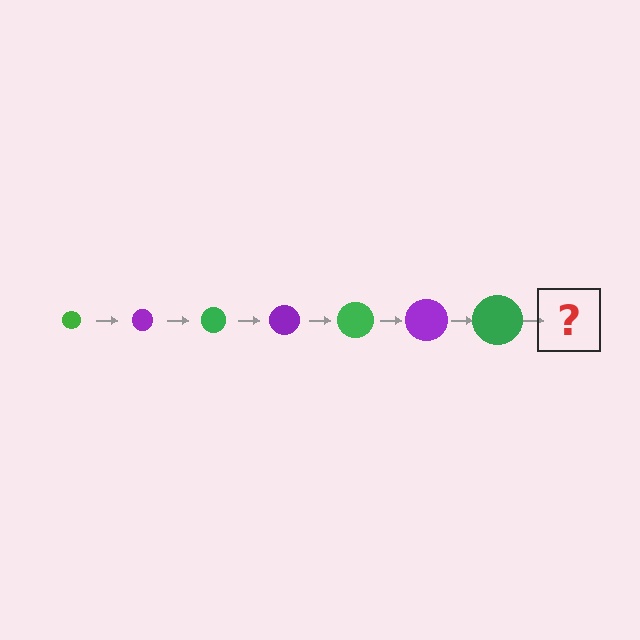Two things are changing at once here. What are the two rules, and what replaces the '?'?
The two rules are that the circle grows larger each step and the color cycles through green and purple. The '?' should be a purple circle, larger than the previous one.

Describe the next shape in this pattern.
It should be a purple circle, larger than the previous one.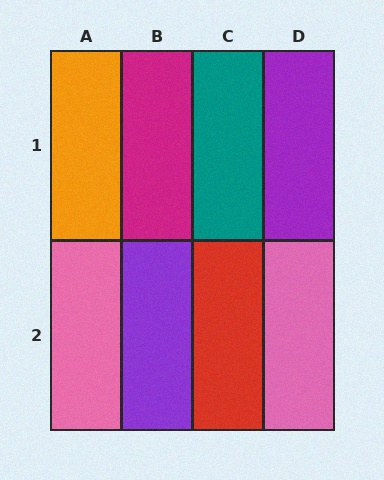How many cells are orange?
1 cell is orange.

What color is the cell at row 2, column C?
Red.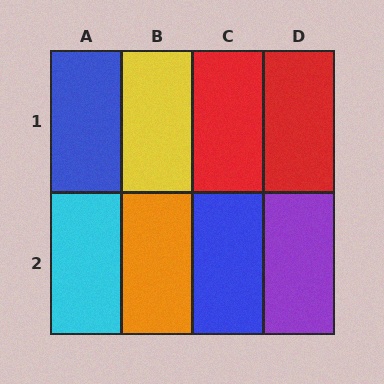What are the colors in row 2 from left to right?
Cyan, orange, blue, purple.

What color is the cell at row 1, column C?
Red.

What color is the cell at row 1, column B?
Yellow.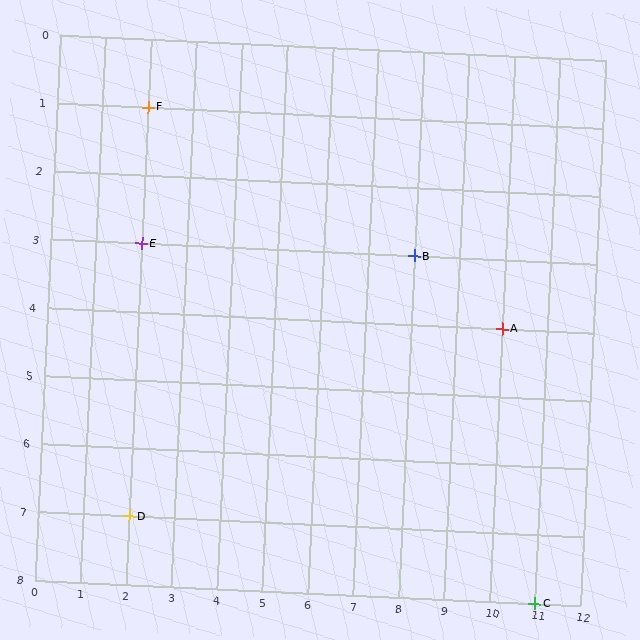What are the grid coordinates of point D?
Point D is at grid coordinates (2, 7).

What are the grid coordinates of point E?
Point E is at grid coordinates (2, 3).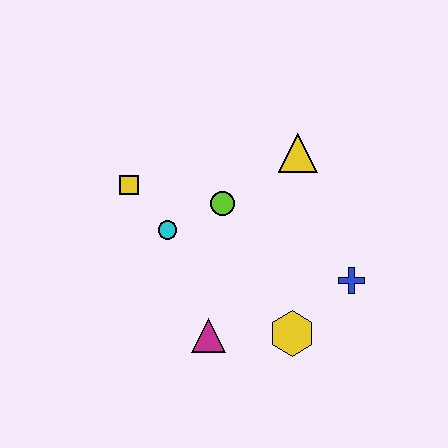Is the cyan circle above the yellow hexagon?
Yes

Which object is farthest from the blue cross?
The yellow square is farthest from the blue cross.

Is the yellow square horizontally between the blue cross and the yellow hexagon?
No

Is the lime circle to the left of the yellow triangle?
Yes